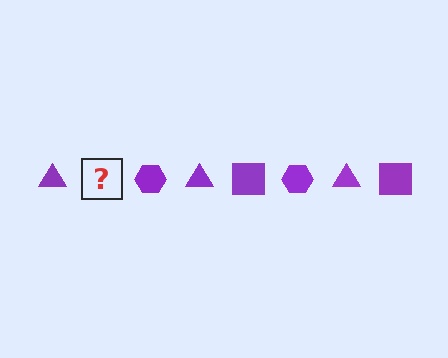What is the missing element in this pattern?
The missing element is a purple square.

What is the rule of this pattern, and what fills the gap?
The rule is that the pattern cycles through triangle, square, hexagon shapes in purple. The gap should be filled with a purple square.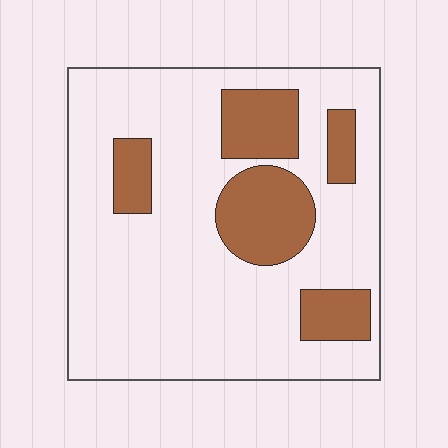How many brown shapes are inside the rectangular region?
5.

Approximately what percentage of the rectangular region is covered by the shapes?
Approximately 25%.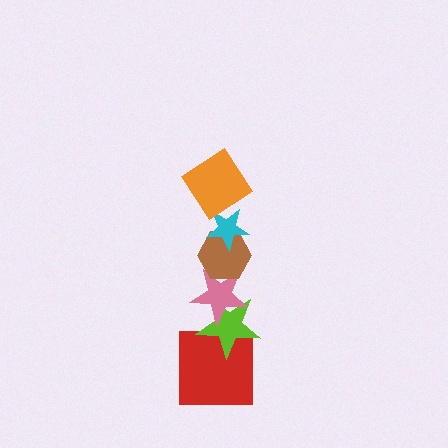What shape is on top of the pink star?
The brown hexagon is on top of the pink star.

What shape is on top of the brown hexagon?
The cyan star is on top of the brown hexagon.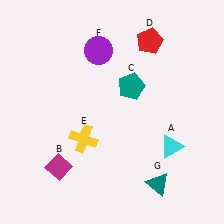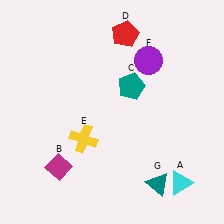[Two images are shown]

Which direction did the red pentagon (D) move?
The red pentagon (D) moved left.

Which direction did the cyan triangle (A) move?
The cyan triangle (A) moved down.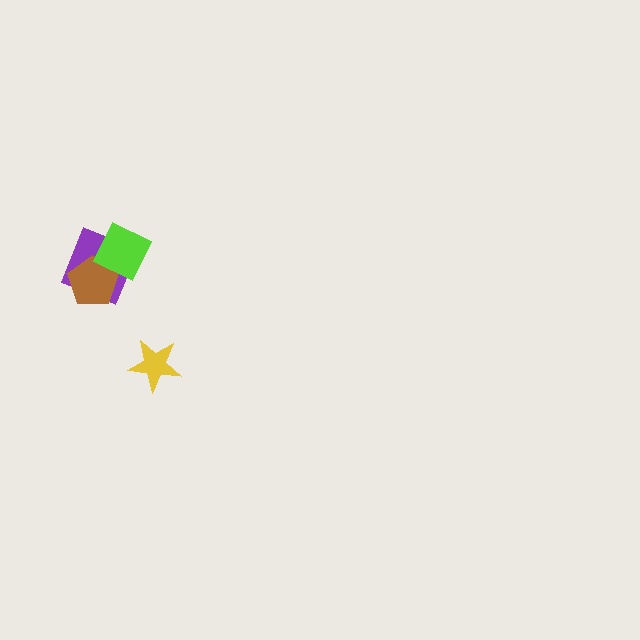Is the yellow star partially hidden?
No, no other shape covers it.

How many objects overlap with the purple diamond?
2 objects overlap with the purple diamond.